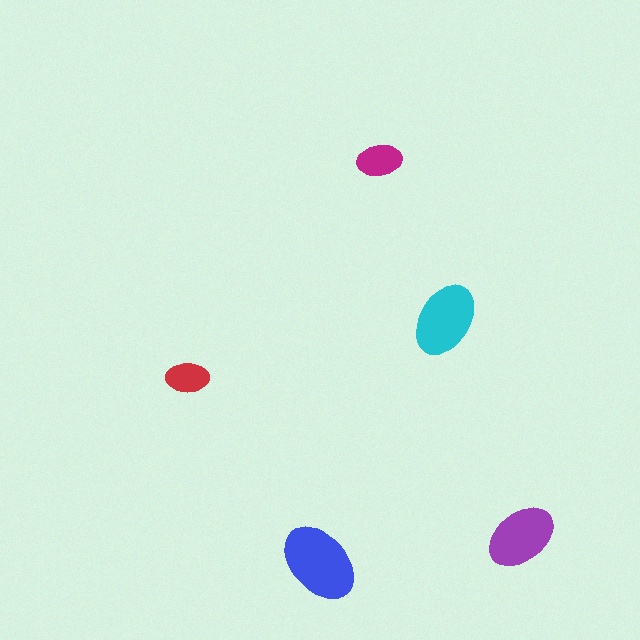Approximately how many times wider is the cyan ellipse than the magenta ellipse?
About 1.5 times wider.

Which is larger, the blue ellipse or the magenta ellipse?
The blue one.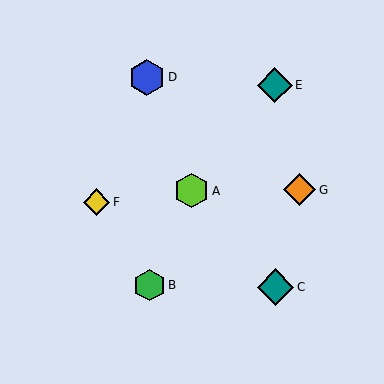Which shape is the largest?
The teal diamond (labeled C) is the largest.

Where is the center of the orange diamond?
The center of the orange diamond is at (299, 190).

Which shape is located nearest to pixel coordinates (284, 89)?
The teal diamond (labeled E) at (275, 85) is nearest to that location.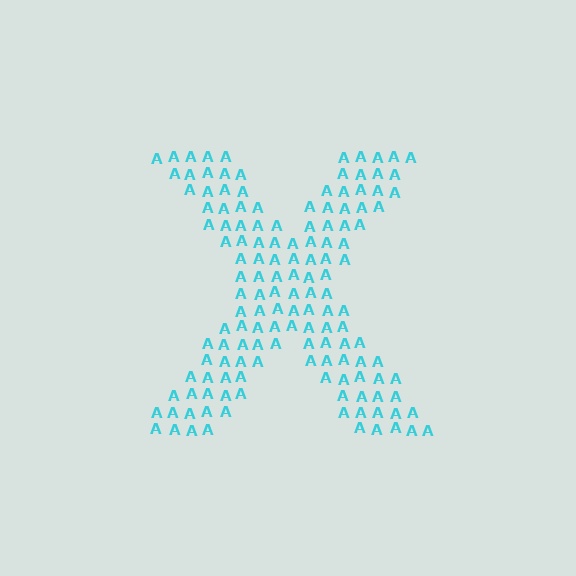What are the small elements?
The small elements are letter A's.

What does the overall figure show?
The overall figure shows the letter X.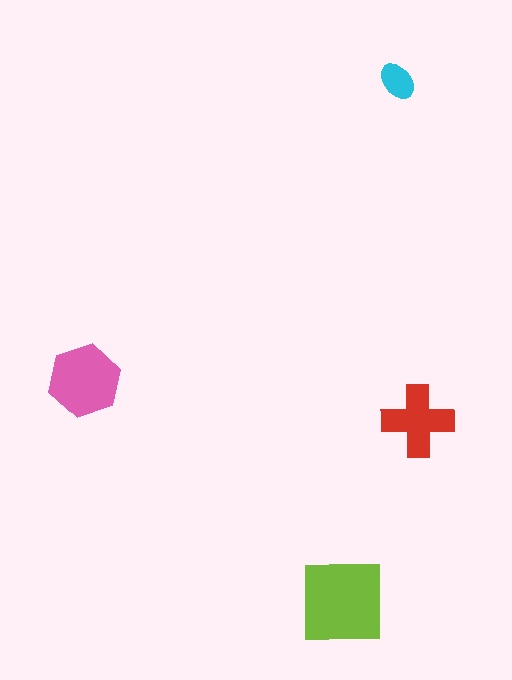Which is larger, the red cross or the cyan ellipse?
The red cross.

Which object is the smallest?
The cyan ellipse.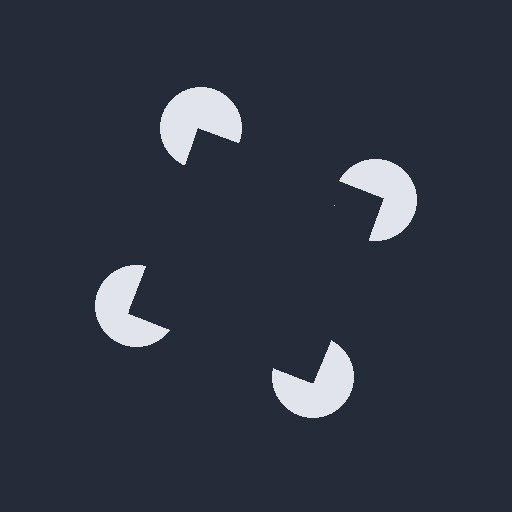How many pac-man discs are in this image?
There are 4 — one at each vertex of the illusory square.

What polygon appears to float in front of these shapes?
An illusory square — its edges are inferred from the aligned wedge cuts in the pac-man discs, not physically drawn.